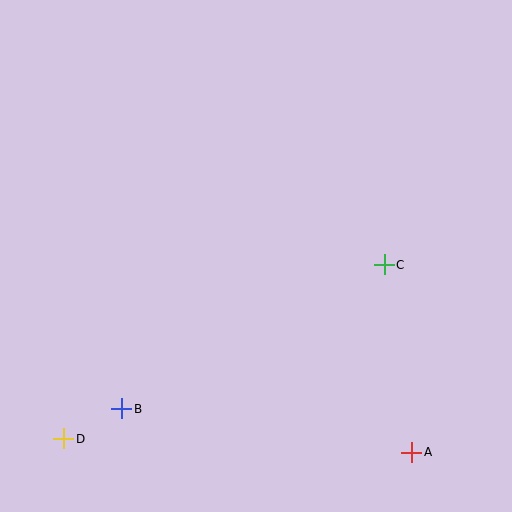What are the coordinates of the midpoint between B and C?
The midpoint between B and C is at (253, 337).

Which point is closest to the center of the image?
Point C at (384, 265) is closest to the center.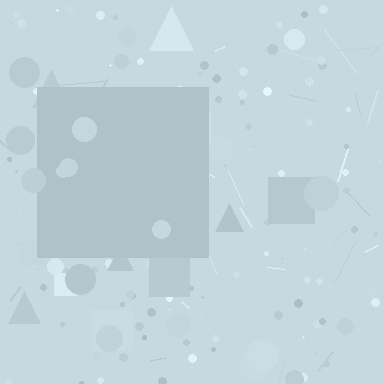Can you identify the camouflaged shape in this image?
The camouflaged shape is a square.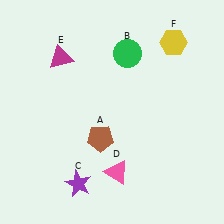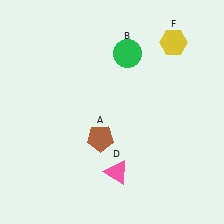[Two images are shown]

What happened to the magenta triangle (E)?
The magenta triangle (E) was removed in Image 2. It was in the top-left area of Image 1.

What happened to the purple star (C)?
The purple star (C) was removed in Image 2. It was in the bottom-left area of Image 1.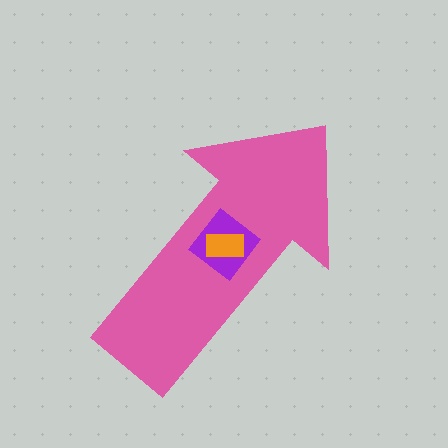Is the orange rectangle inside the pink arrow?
Yes.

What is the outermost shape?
The pink arrow.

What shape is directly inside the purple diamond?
The orange rectangle.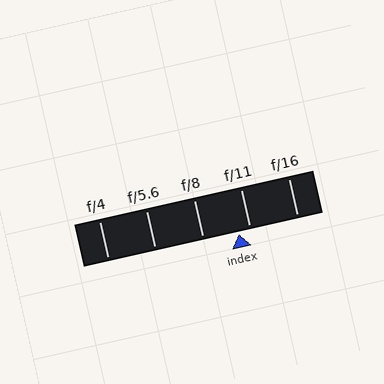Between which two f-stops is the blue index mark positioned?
The index mark is between f/8 and f/11.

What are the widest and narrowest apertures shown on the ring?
The widest aperture shown is f/4 and the narrowest is f/16.